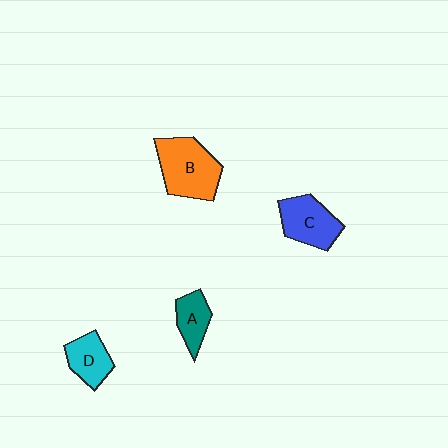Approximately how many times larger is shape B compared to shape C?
Approximately 1.3 times.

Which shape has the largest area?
Shape B (orange).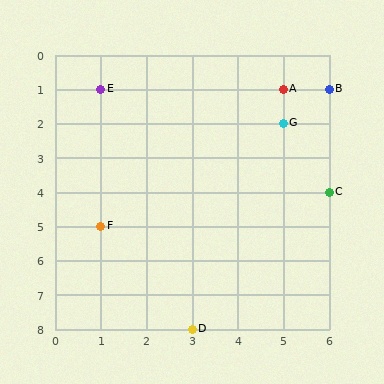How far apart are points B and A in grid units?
Points B and A are 1 column apart.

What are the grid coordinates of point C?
Point C is at grid coordinates (6, 4).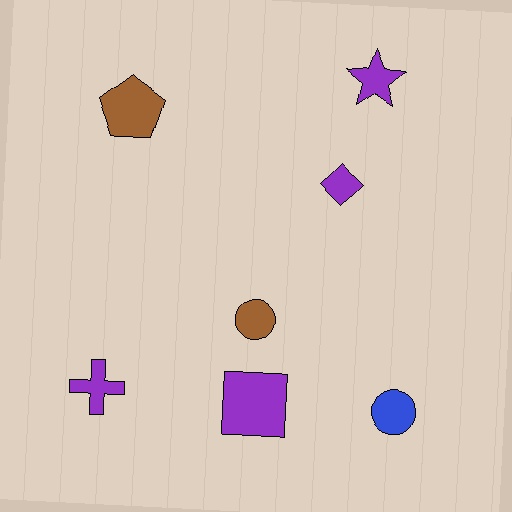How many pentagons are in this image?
There is 1 pentagon.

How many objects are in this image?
There are 7 objects.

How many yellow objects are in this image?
There are no yellow objects.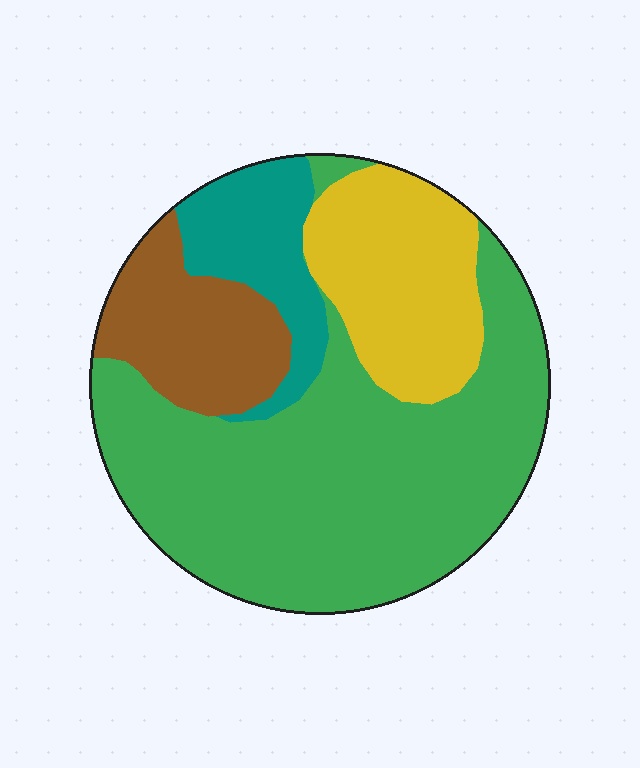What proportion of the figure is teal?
Teal takes up about one eighth (1/8) of the figure.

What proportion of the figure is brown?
Brown takes up about one eighth (1/8) of the figure.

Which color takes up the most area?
Green, at roughly 55%.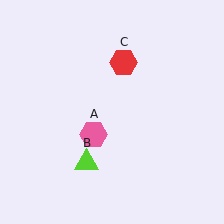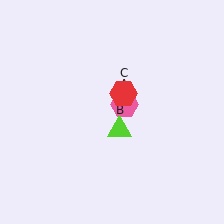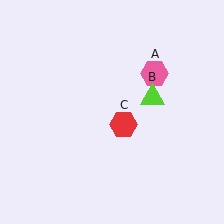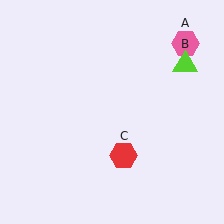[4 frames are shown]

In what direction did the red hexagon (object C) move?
The red hexagon (object C) moved down.